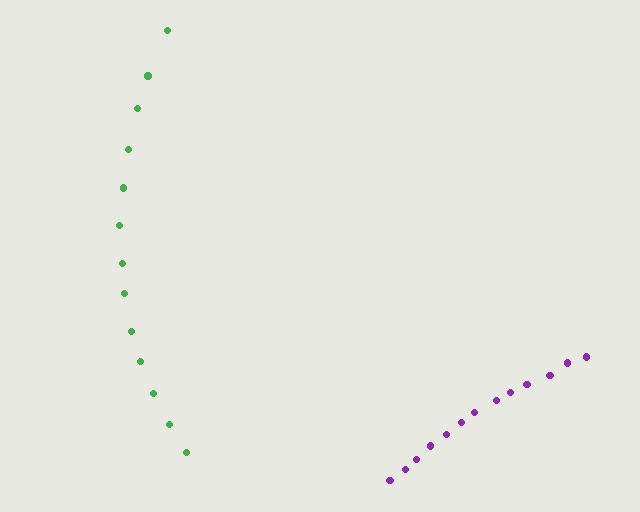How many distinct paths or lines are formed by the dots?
There are 2 distinct paths.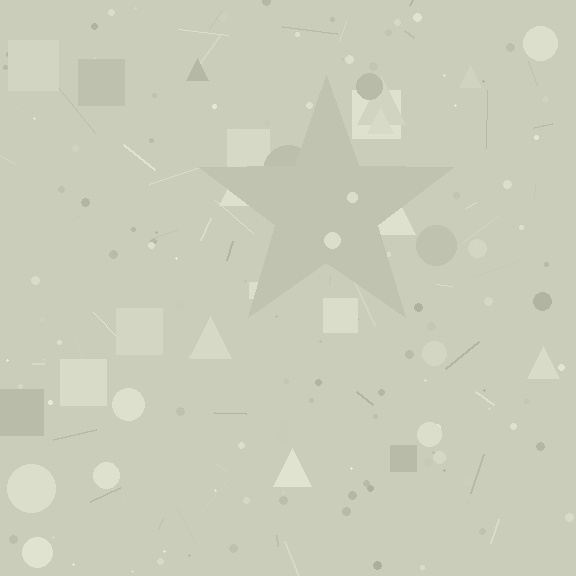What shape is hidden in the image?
A star is hidden in the image.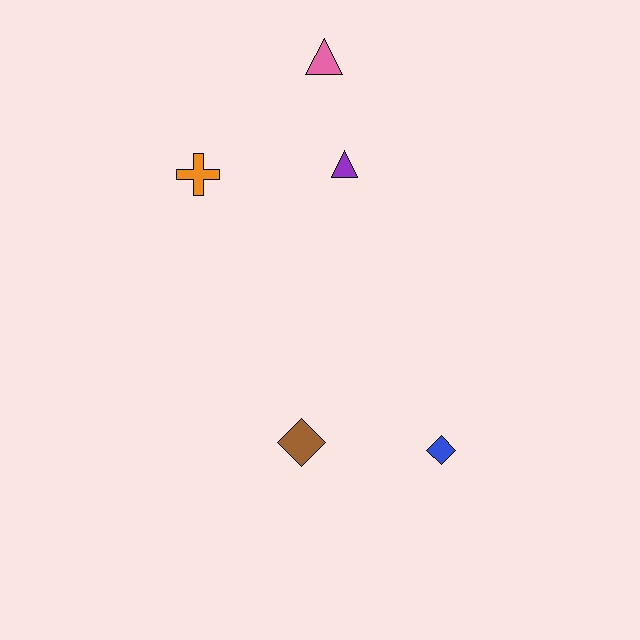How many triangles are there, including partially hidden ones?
There are 2 triangles.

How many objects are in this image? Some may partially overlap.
There are 5 objects.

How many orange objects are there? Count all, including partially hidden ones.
There is 1 orange object.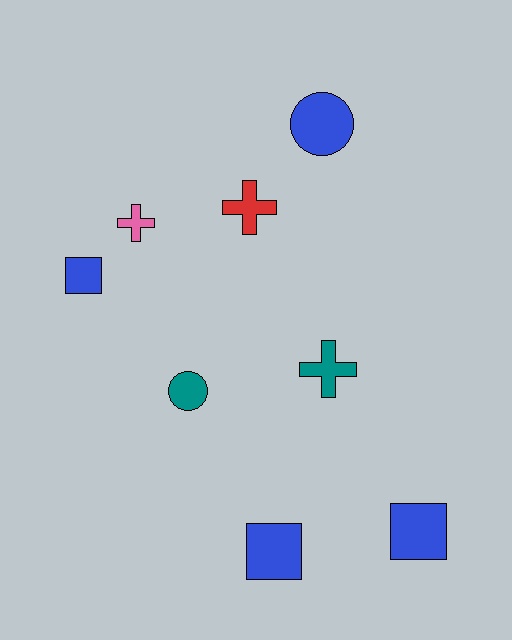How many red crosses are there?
There is 1 red cross.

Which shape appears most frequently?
Square, with 3 objects.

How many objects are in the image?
There are 8 objects.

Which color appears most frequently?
Blue, with 4 objects.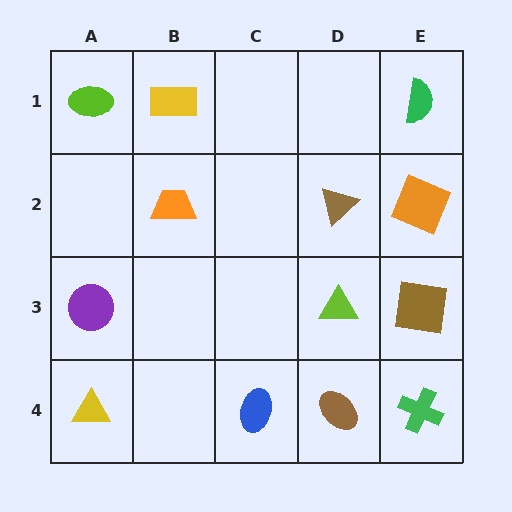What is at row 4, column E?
A green cross.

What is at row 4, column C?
A blue ellipse.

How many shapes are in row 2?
3 shapes.